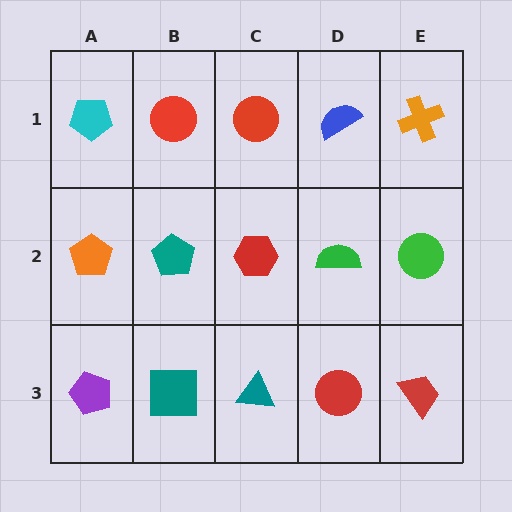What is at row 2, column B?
A teal pentagon.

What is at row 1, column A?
A cyan pentagon.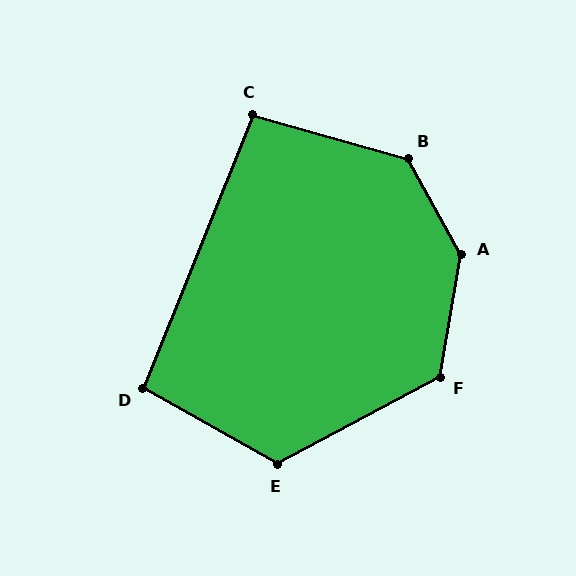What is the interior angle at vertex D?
Approximately 97 degrees (obtuse).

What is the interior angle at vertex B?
Approximately 135 degrees (obtuse).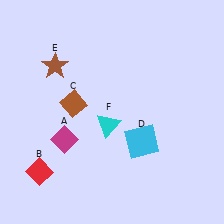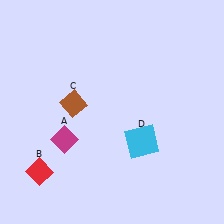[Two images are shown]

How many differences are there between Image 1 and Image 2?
There are 2 differences between the two images.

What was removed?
The brown star (E), the cyan triangle (F) were removed in Image 2.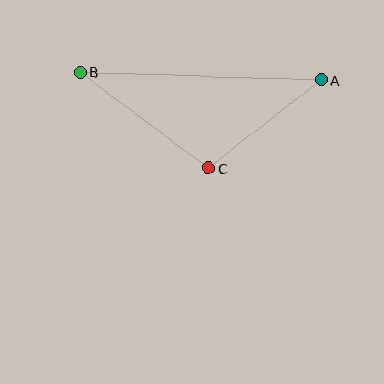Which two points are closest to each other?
Points A and C are closest to each other.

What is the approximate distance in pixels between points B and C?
The distance between B and C is approximately 160 pixels.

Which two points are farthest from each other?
Points A and B are farthest from each other.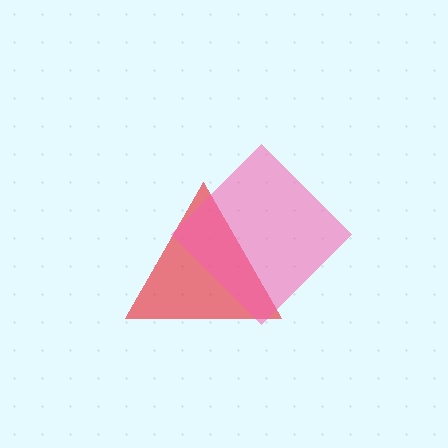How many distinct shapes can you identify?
There are 2 distinct shapes: a red triangle, a pink diamond.